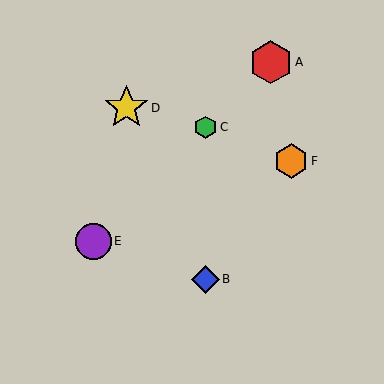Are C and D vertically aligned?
No, C is at x≈205 and D is at x≈126.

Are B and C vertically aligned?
Yes, both are at x≈205.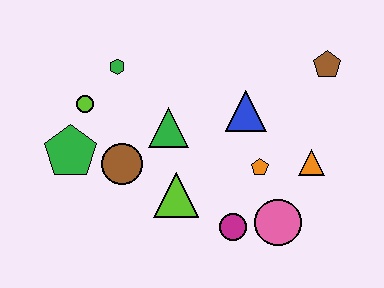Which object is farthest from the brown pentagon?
The green pentagon is farthest from the brown pentagon.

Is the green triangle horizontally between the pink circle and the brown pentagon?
No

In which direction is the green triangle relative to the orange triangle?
The green triangle is to the left of the orange triangle.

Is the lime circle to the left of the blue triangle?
Yes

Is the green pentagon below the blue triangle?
Yes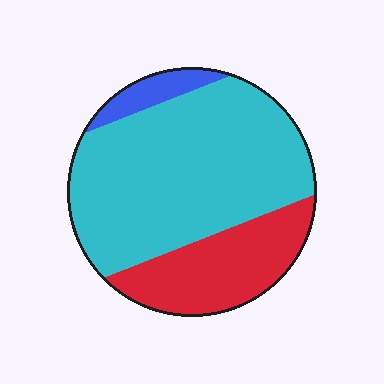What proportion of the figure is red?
Red takes up about one quarter (1/4) of the figure.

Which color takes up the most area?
Cyan, at roughly 65%.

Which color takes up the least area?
Blue, at roughly 5%.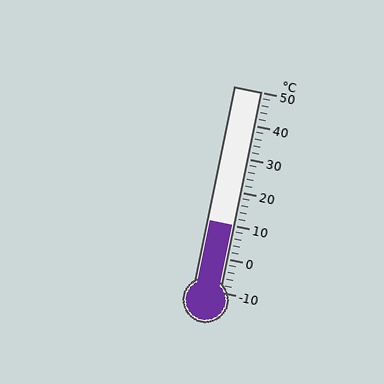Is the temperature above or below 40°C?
The temperature is below 40°C.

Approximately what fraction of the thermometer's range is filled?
The thermometer is filled to approximately 35% of its range.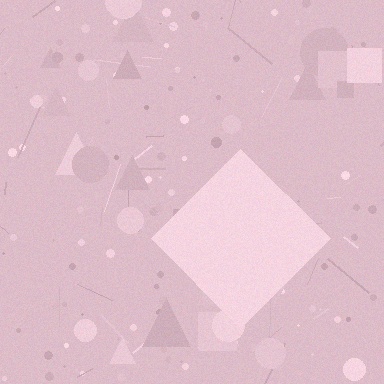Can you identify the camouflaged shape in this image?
The camouflaged shape is a diamond.